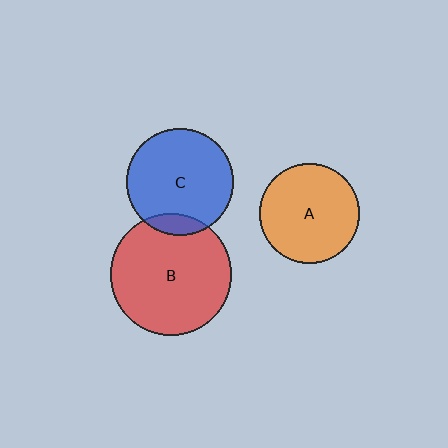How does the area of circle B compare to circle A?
Approximately 1.5 times.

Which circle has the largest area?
Circle B (red).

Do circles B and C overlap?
Yes.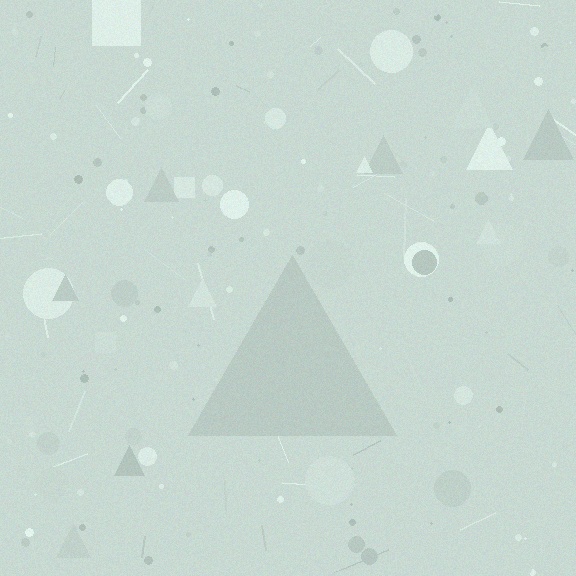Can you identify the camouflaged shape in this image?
The camouflaged shape is a triangle.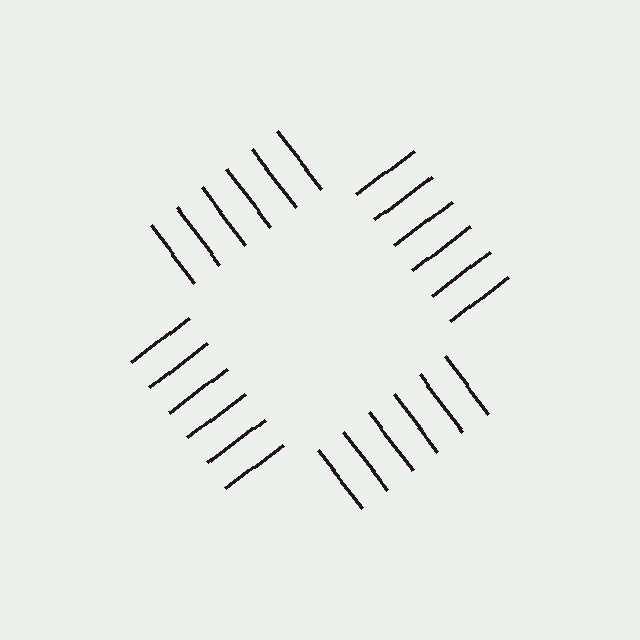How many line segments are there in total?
24 — 6 along each of the 4 edges.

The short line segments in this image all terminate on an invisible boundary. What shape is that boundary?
An illusory square — the line segments terminate on its edges but no continuous stroke is drawn.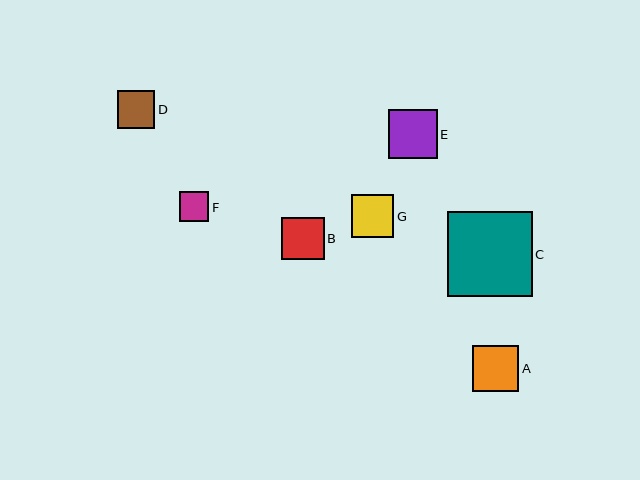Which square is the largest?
Square C is the largest with a size of approximately 85 pixels.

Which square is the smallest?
Square F is the smallest with a size of approximately 29 pixels.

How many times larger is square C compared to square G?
Square C is approximately 2.0 times the size of square G.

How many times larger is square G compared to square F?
Square G is approximately 1.4 times the size of square F.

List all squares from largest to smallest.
From largest to smallest: C, E, A, B, G, D, F.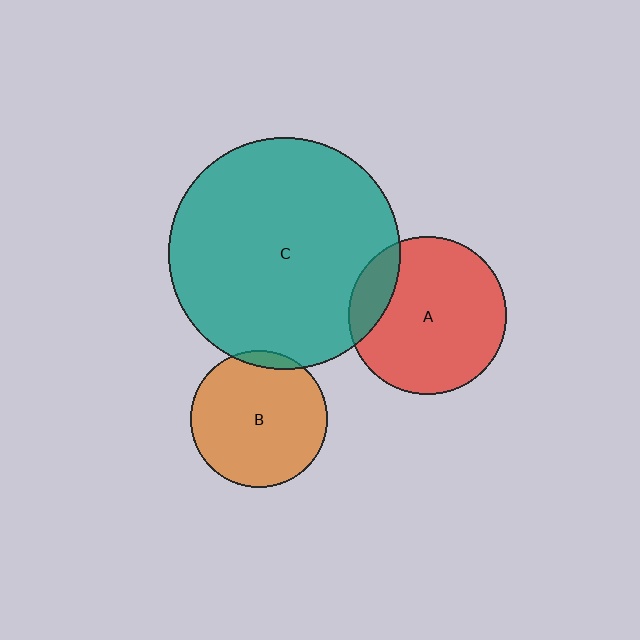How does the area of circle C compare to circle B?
Approximately 2.9 times.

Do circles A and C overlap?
Yes.